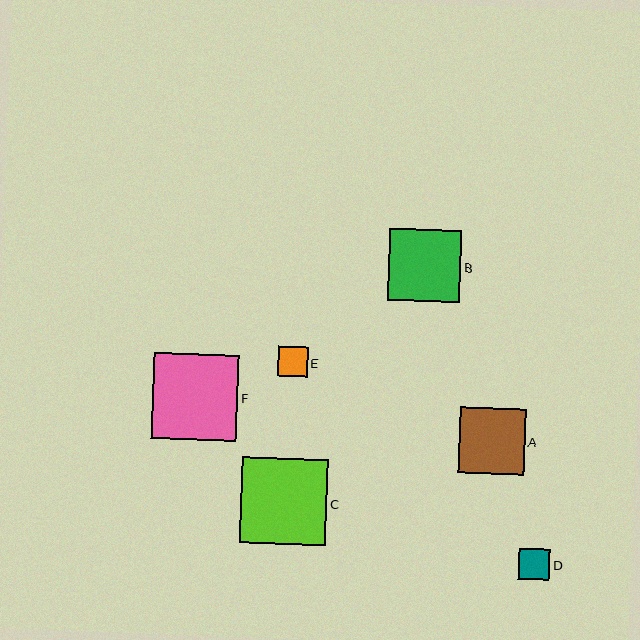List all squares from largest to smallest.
From largest to smallest: C, F, B, A, D, E.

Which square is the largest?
Square C is the largest with a size of approximately 86 pixels.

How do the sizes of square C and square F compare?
Square C and square F are approximately the same size.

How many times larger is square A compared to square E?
Square A is approximately 2.3 times the size of square E.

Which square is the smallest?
Square E is the smallest with a size of approximately 29 pixels.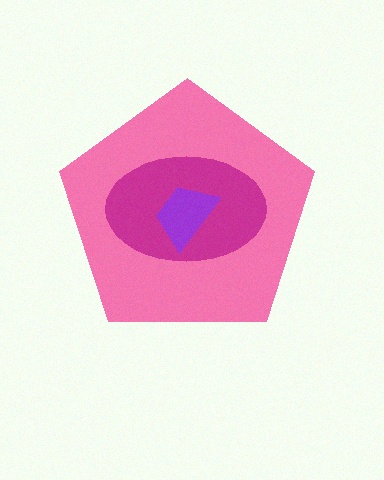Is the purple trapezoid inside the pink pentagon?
Yes.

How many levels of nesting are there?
3.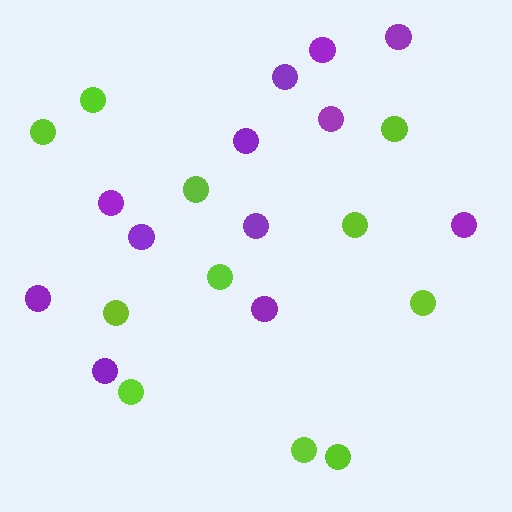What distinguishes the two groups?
There are 2 groups: one group of purple circles (12) and one group of lime circles (11).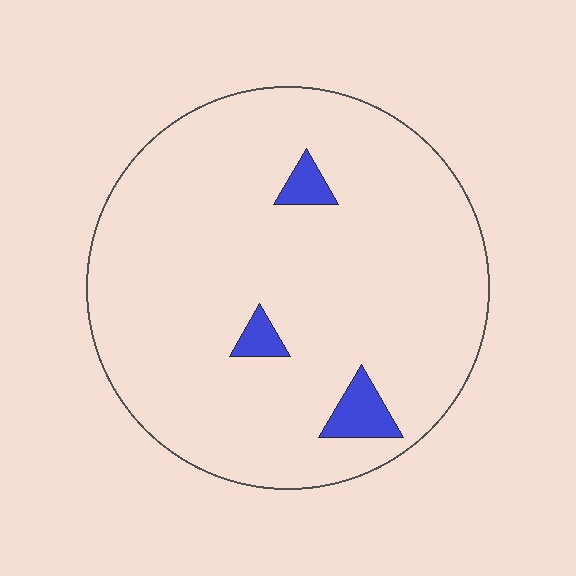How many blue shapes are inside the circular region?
3.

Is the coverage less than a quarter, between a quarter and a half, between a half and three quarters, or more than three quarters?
Less than a quarter.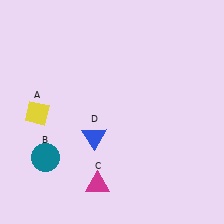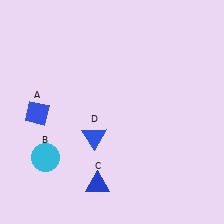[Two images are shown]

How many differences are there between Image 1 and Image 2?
There are 3 differences between the two images.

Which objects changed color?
A changed from yellow to blue. B changed from teal to cyan. C changed from magenta to blue.